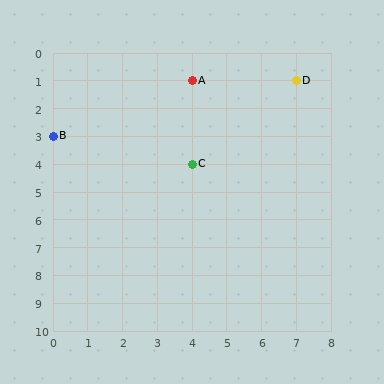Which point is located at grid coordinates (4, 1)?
Point A is at (4, 1).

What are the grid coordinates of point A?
Point A is at grid coordinates (4, 1).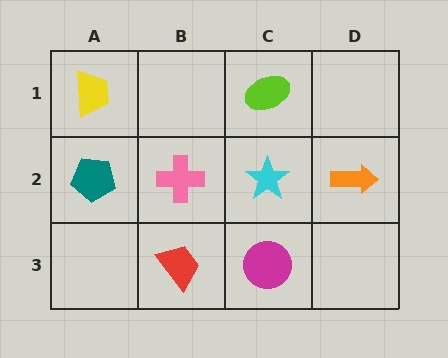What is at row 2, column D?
An orange arrow.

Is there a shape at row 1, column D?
No, that cell is empty.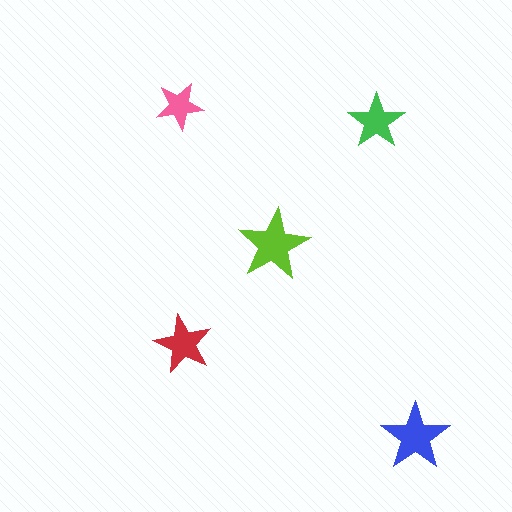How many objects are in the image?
There are 5 objects in the image.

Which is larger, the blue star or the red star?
The blue one.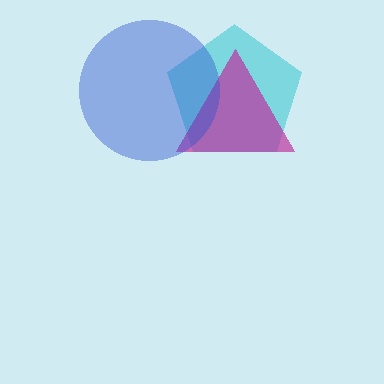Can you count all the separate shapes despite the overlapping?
Yes, there are 3 separate shapes.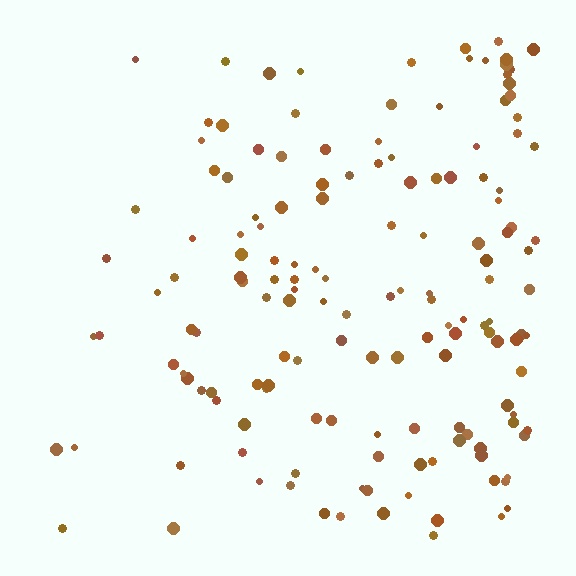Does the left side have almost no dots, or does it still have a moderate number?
Still a moderate number, just noticeably fewer than the right.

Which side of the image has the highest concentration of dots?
The right.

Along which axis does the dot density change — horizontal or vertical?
Horizontal.